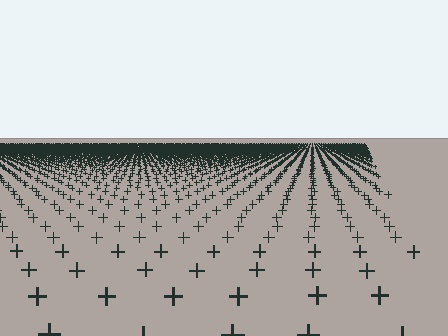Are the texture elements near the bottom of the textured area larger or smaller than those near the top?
Larger. Near the bottom, elements are closer to the viewer and appear at a bigger on-screen size.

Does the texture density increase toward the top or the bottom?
Density increases toward the top.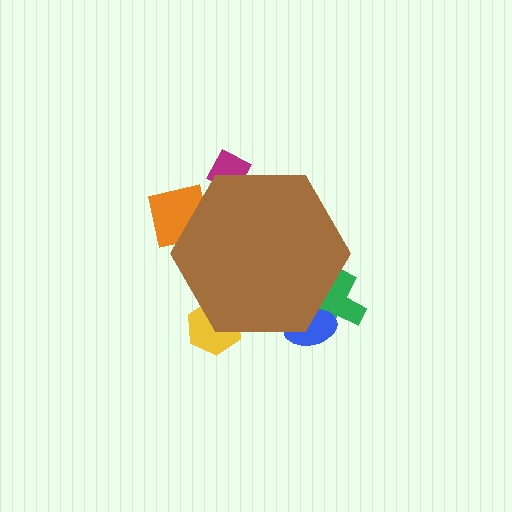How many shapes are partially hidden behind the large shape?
5 shapes are partially hidden.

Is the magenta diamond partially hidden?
Yes, the magenta diamond is partially hidden behind the brown hexagon.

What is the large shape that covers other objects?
A brown hexagon.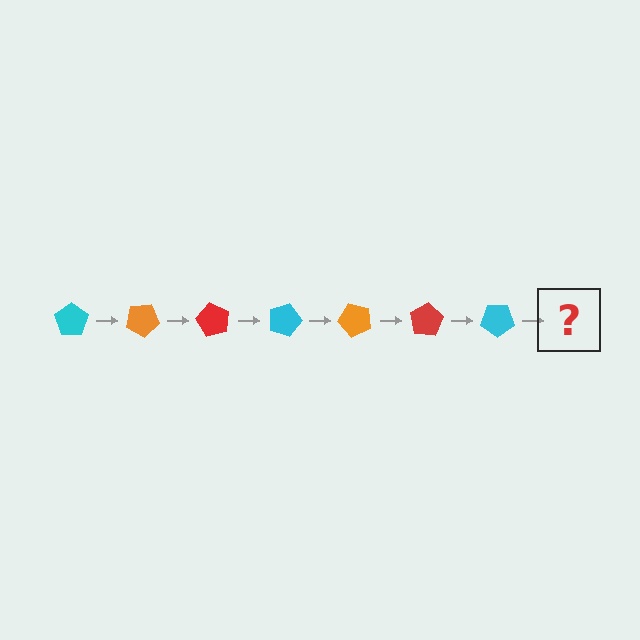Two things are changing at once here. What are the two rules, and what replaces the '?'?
The two rules are that it rotates 30 degrees each step and the color cycles through cyan, orange, and red. The '?' should be an orange pentagon, rotated 210 degrees from the start.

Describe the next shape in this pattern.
It should be an orange pentagon, rotated 210 degrees from the start.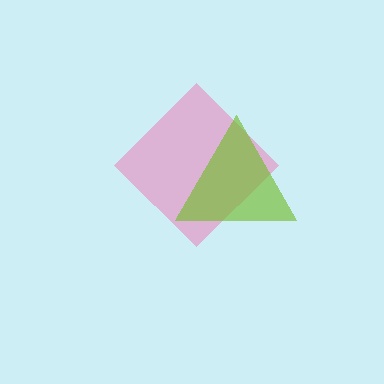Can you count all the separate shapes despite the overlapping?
Yes, there are 2 separate shapes.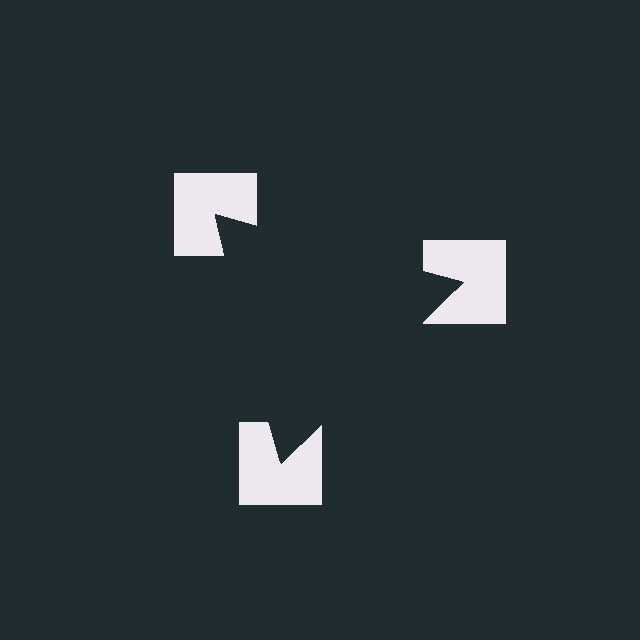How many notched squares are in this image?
There are 3 — one at each vertex of the illusory triangle.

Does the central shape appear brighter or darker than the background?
It typically appears slightly darker than the background, even though no actual brightness change is drawn.